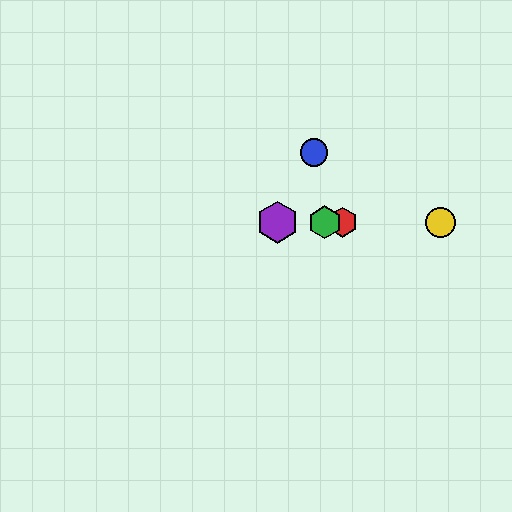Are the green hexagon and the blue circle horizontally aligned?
No, the green hexagon is at y≈222 and the blue circle is at y≈153.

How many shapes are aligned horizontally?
4 shapes (the red hexagon, the green hexagon, the yellow circle, the purple hexagon) are aligned horizontally.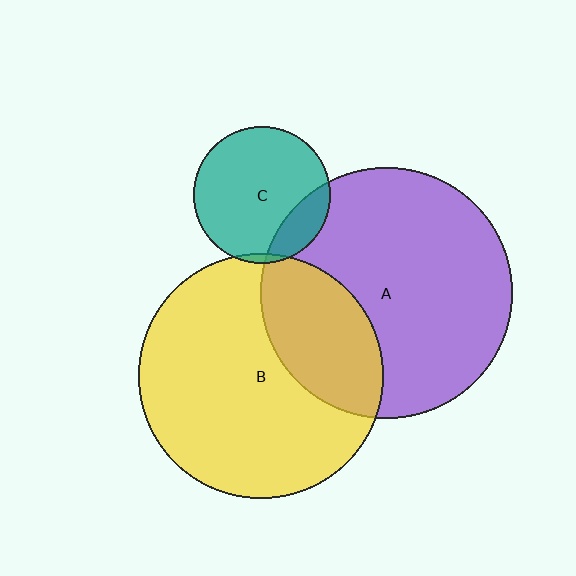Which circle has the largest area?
Circle A (purple).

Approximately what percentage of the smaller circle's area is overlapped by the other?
Approximately 30%.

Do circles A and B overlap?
Yes.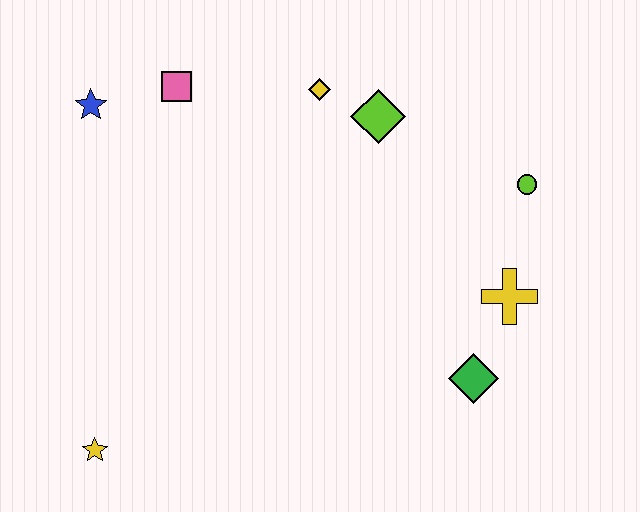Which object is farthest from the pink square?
The green diamond is farthest from the pink square.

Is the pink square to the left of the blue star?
No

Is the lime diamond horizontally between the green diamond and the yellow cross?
No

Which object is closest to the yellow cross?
The green diamond is closest to the yellow cross.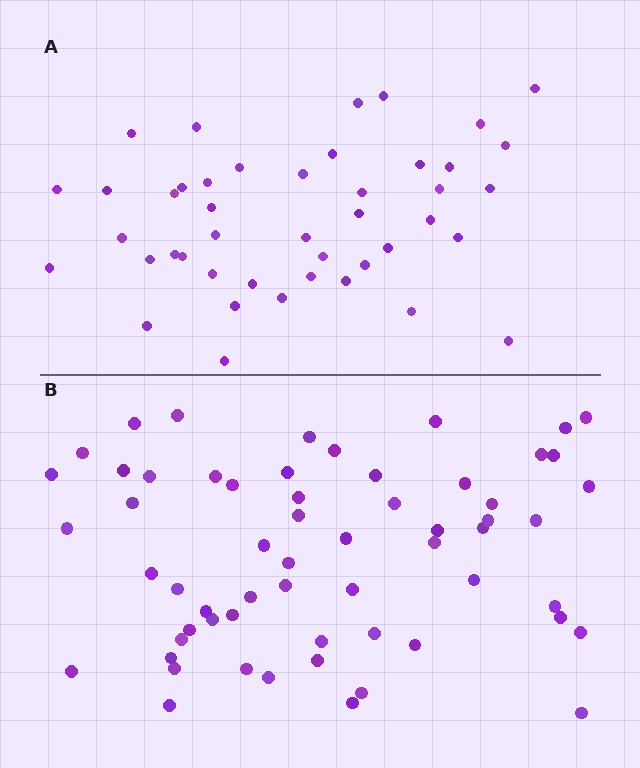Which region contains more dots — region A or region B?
Region B (the bottom region) has more dots.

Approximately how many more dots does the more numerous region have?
Region B has approximately 15 more dots than region A.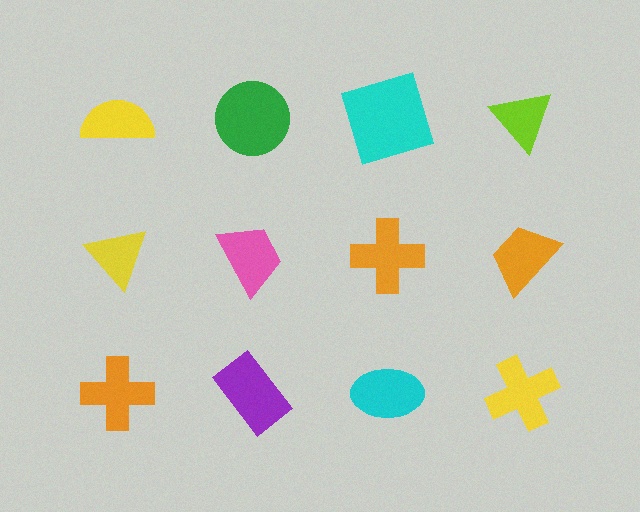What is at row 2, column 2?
A pink trapezoid.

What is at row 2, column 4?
An orange trapezoid.